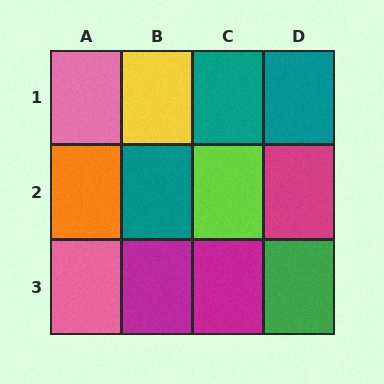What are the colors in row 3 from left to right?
Pink, magenta, magenta, green.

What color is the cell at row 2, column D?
Magenta.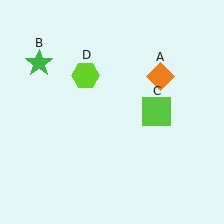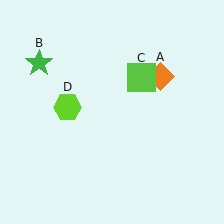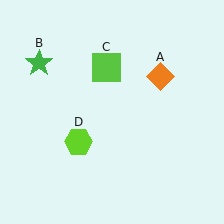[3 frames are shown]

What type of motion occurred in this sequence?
The lime square (object C), lime hexagon (object D) rotated counterclockwise around the center of the scene.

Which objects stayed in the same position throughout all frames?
Orange diamond (object A) and green star (object B) remained stationary.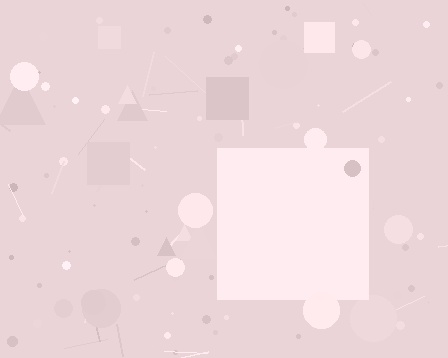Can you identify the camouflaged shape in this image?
The camouflaged shape is a square.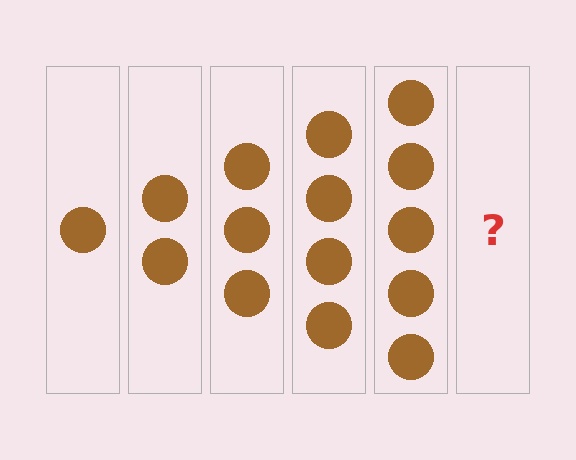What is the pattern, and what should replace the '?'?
The pattern is that each step adds one more circle. The '?' should be 6 circles.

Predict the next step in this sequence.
The next step is 6 circles.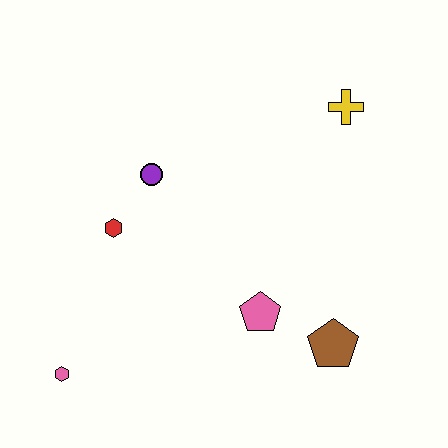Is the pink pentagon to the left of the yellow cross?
Yes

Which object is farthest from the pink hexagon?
The yellow cross is farthest from the pink hexagon.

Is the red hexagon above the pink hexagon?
Yes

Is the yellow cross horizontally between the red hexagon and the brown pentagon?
No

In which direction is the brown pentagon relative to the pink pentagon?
The brown pentagon is to the right of the pink pentagon.